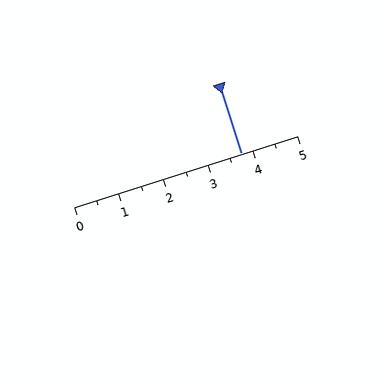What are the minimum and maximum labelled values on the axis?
The axis runs from 0 to 5.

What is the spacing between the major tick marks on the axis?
The major ticks are spaced 1 apart.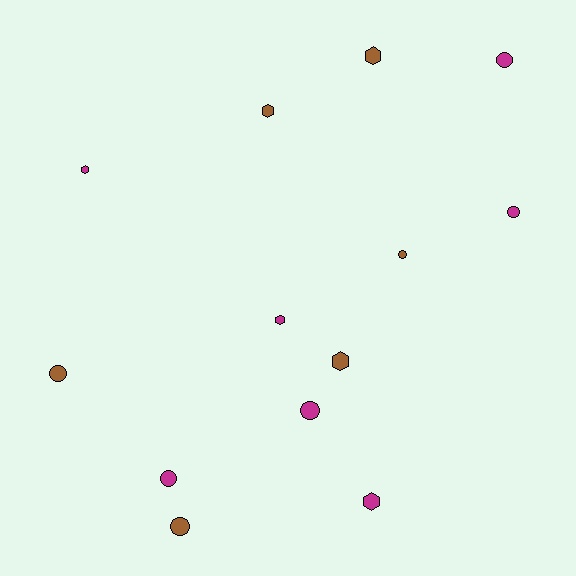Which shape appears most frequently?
Circle, with 7 objects.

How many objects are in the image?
There are 13 objects.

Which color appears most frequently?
Magenta, with 7 objects.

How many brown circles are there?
There are 3 brown circles.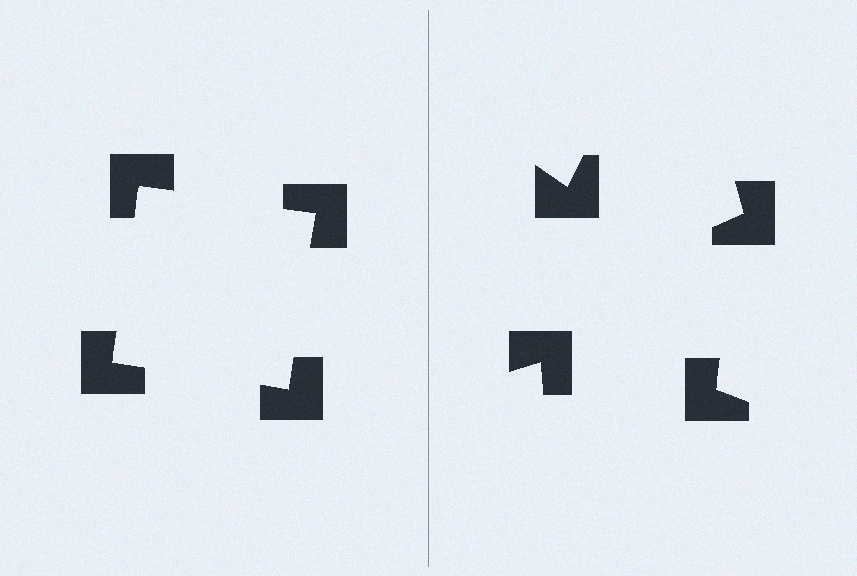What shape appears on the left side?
An illusory square.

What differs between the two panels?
The notched squares are positioned identically on both sides; only the wedge orientations differ. On the left they align to a square; on the right they are misaligned.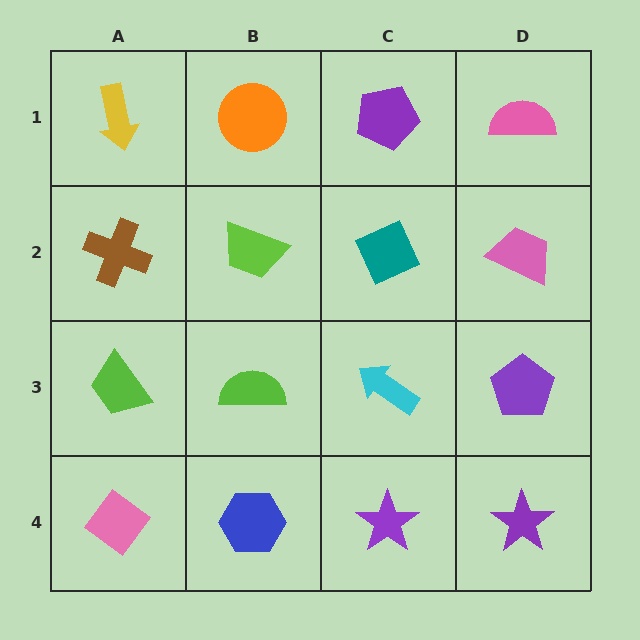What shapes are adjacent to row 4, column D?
A purple pentagon (row 3, column D), a purple star (row 4, column C).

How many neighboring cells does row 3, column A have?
3.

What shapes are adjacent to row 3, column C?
A teal diamond (row 2, column C), a purple star (row 4, column C), a lime semicircle (row 3, column B), a purple pentagon (row 3, column D).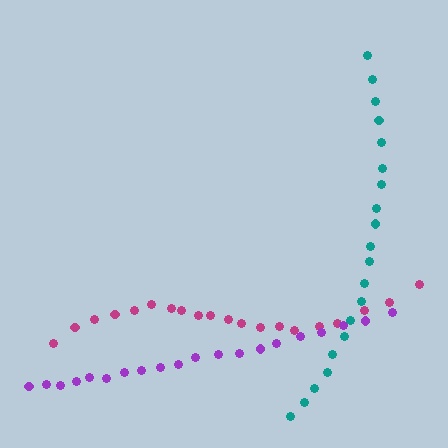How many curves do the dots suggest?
There are 3 distinct paths.